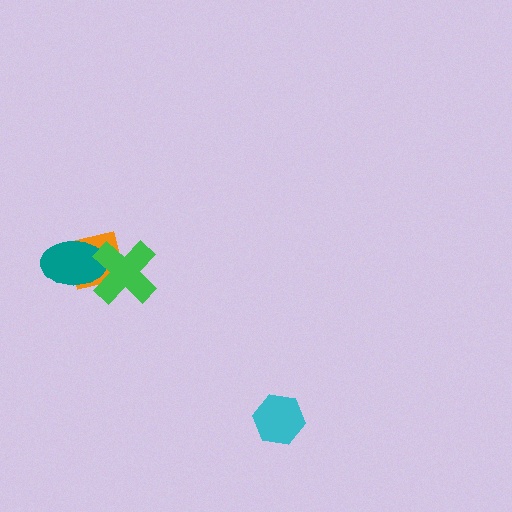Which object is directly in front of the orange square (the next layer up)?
The teal ellipse is directly in front of the orange square.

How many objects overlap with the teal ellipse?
2 objects overlap with the teal ellipse.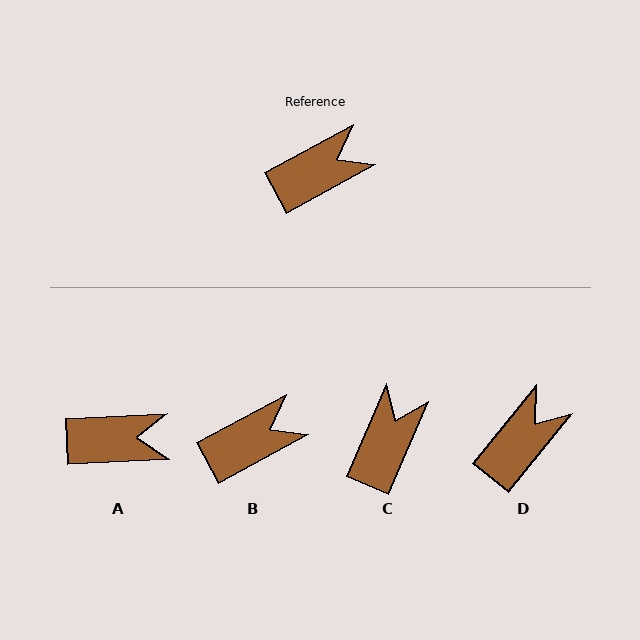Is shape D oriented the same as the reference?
No, it is off by about 22 degrees.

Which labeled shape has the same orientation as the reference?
B.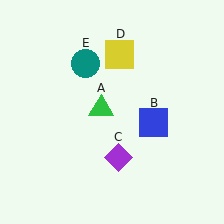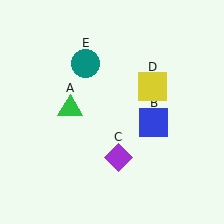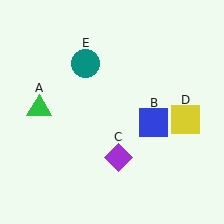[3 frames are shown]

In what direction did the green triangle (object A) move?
The green triangle (object A) moved left.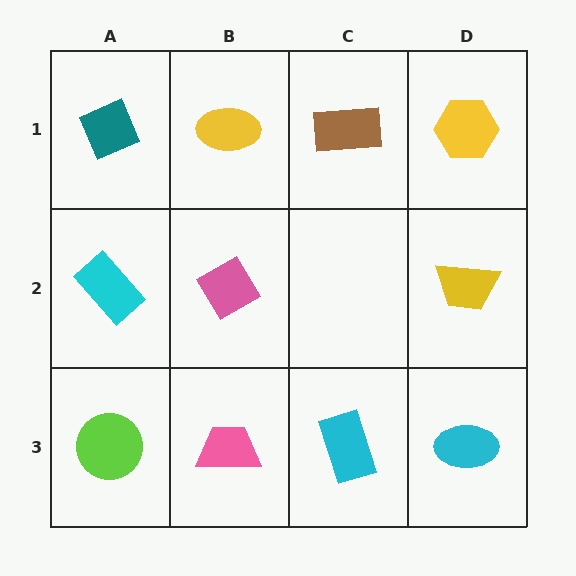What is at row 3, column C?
A cyan rectangle.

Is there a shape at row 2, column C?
No, that cell is empty.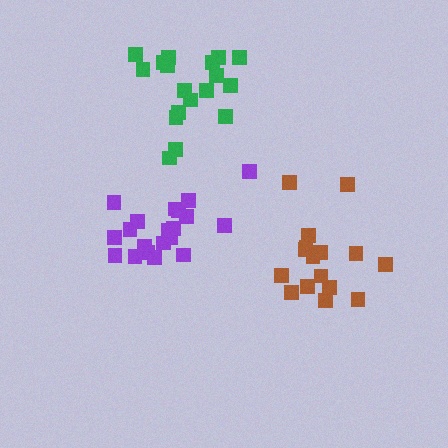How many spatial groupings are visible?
There are 3 spatial groupings.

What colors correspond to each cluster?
The clusters are colored: purple, brown, green.